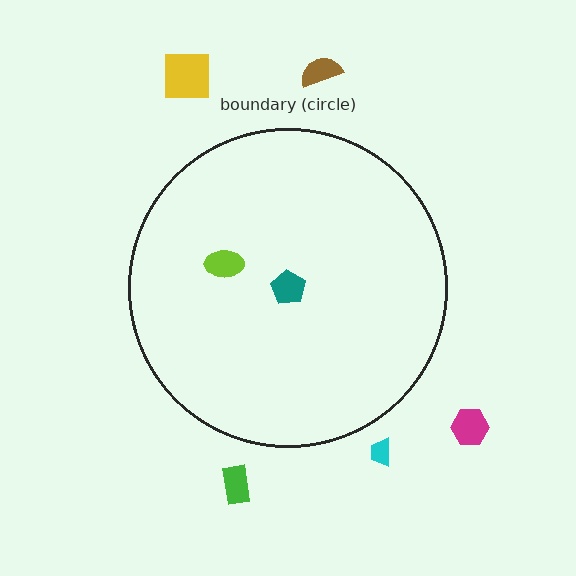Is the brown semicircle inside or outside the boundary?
Outside.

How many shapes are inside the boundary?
2 inside, 5 outside.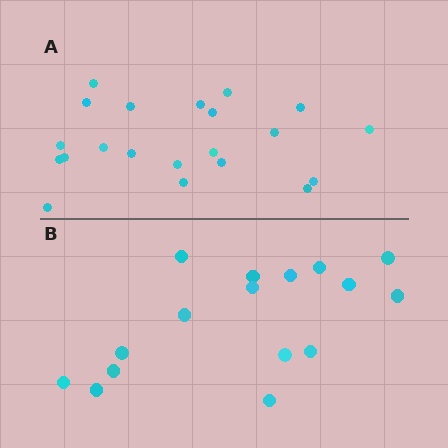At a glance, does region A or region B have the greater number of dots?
Region A (the top region) has more dots.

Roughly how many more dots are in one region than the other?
Region A has about 5 more dots than region B.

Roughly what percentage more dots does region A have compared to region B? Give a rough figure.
About 30% more.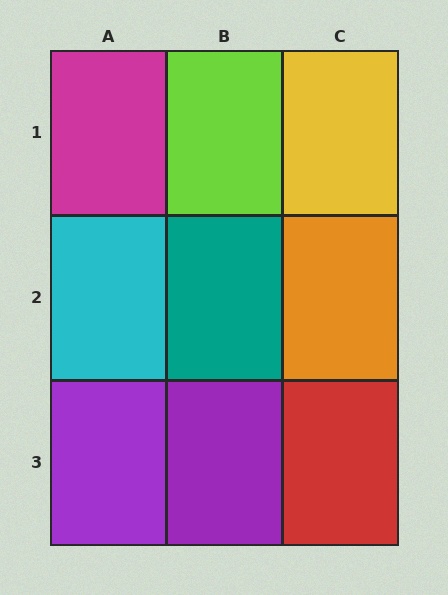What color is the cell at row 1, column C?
Yellow.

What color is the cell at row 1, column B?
Lime.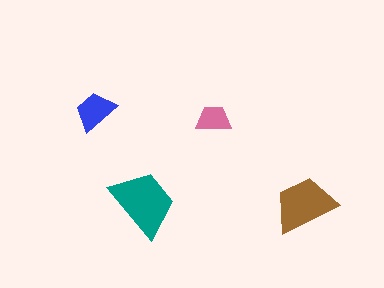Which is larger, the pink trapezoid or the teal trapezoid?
The teal one.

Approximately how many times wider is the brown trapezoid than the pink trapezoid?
About 2 times wider.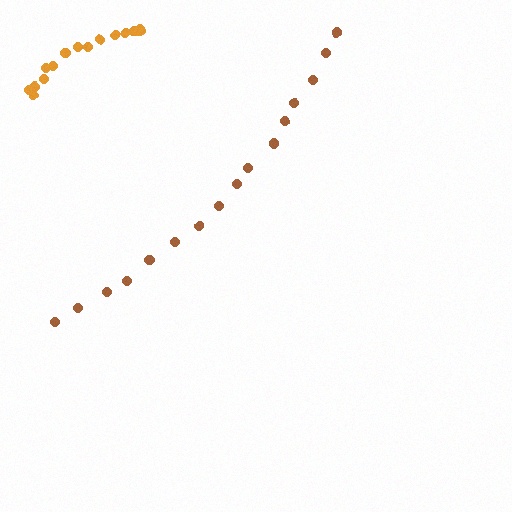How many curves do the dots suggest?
There are 2 distinct paths.